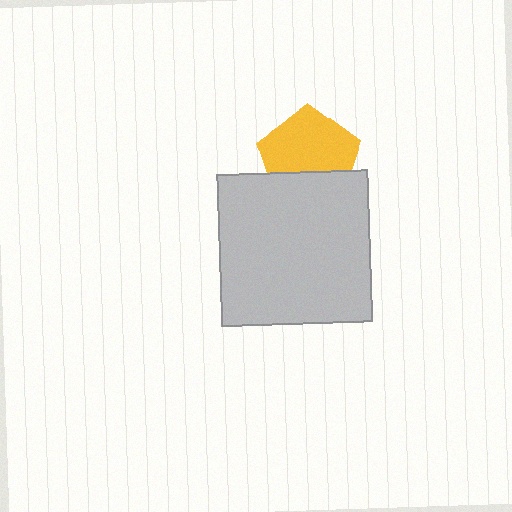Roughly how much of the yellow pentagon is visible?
Most of it is visible (roughly 67%).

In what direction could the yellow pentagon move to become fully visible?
The yellow pentagon could move up. That would shift it out from behind the light gray square entirely.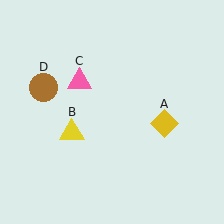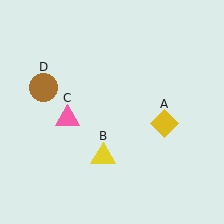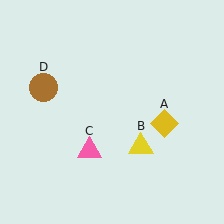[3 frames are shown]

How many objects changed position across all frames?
2 objects changed position: yellow triangle (object B), pink triangle (object C).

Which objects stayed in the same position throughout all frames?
Yellow diamond (object A) and brown circle (object D) remained stationary.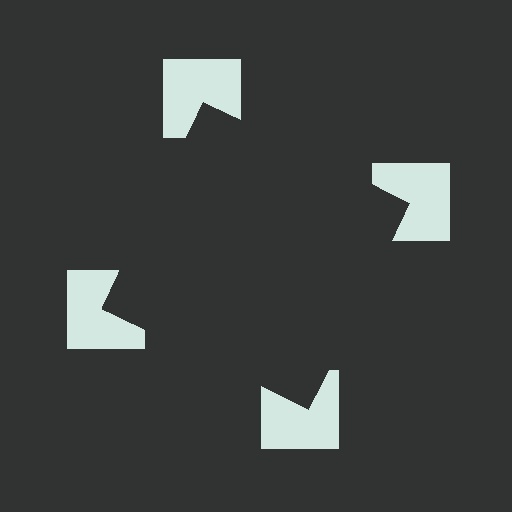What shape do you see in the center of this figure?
An illusory square — its edges are inferred from the aligned wedge cuts in the notched squares, not physically drawn.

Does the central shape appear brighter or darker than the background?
It typically appears slightly darker than the background, even though no actual brightness change is drawn.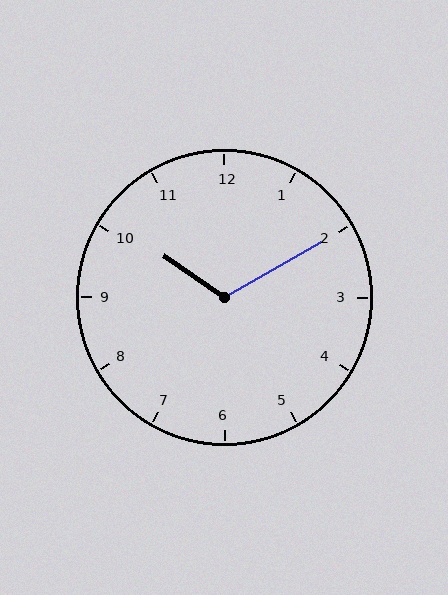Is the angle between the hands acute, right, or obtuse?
It is obtuse.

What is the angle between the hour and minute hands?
Approximately 115 degrees.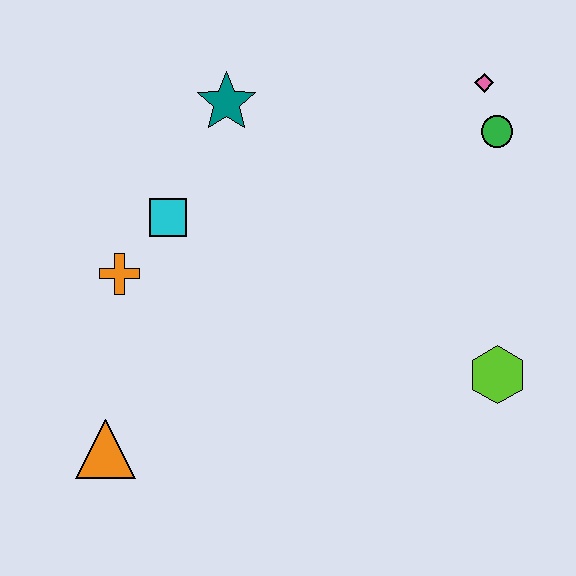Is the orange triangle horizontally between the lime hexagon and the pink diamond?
No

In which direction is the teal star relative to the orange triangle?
The teal star is above the orange triangle.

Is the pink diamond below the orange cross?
No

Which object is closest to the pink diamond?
The green circle is closest to the pink diamond.